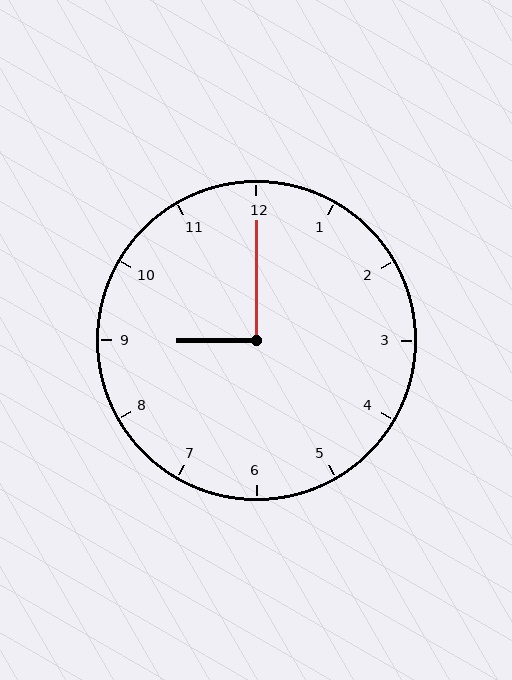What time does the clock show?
9:00.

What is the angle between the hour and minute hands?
Approximately 90 degrees.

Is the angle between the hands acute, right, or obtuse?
It is right.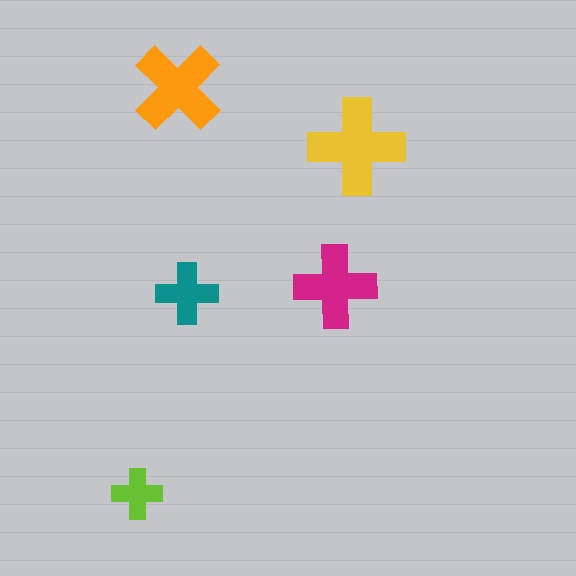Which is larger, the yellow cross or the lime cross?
The yellow one.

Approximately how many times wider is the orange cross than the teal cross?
About 1.5 times wider.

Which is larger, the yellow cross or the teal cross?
The yellow one.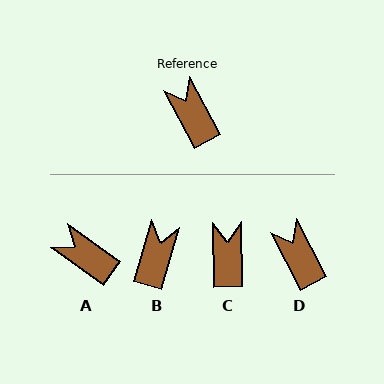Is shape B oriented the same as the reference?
No, it is off by about 45 degrees.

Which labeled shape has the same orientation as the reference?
D.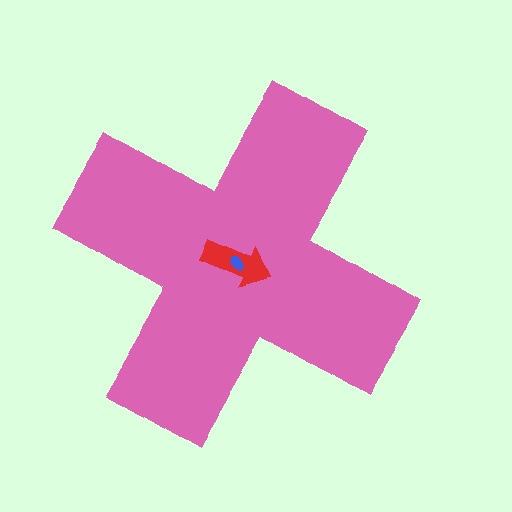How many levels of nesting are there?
3.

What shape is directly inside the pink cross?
The red arrow.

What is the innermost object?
The blue ellipse.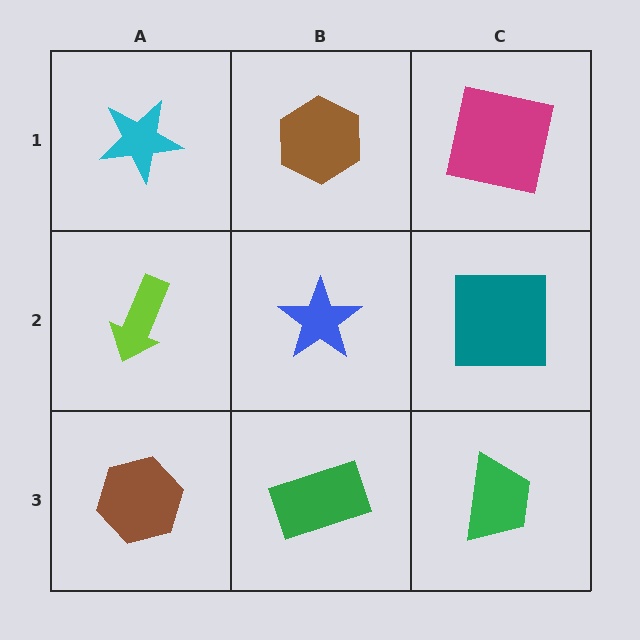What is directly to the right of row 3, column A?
A green rectangle.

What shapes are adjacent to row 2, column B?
A brown hexagon (row 1, column B), a green rectangle (row 3, column B), a lime arrow (row 2, column A), a teal square (row 2, column C).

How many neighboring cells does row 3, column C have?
2.